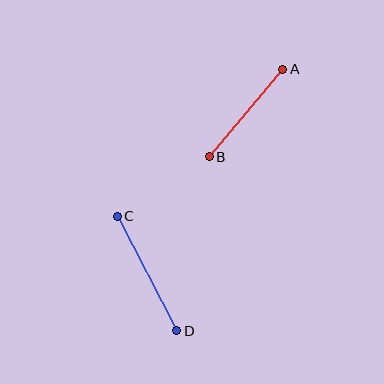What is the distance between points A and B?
The distance is approximately 114 pixels.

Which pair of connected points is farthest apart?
Points C and D are farthest apart.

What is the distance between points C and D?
The distance is approximately 129 pixels.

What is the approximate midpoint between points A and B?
The midpoint is at approximately (246, 113) pixels.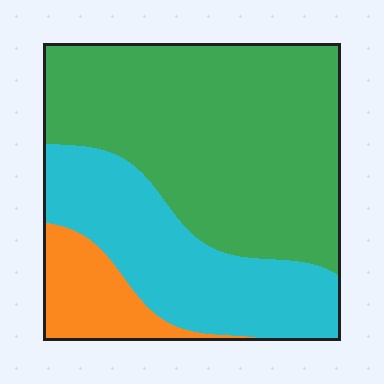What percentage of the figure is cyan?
Cyan takes up between a quarter and a half of the figure.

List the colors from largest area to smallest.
From largest to smallest: green, cyan, orange.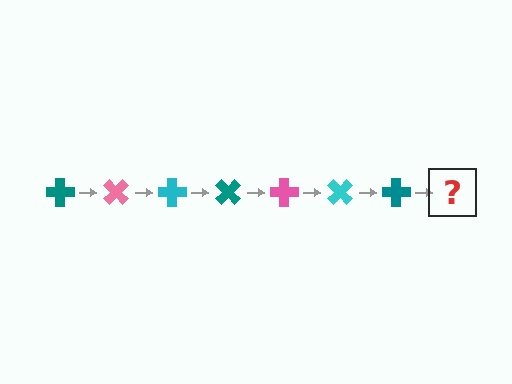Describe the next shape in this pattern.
It should be a pink cross, rotated 315 degrees from the start.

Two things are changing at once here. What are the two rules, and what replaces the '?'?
The two rules are that it rotates 45 degrees each step and the color cycles through teal, pink, and cyan. The '?' should be a pink cross, rotated 315 degrees from the start.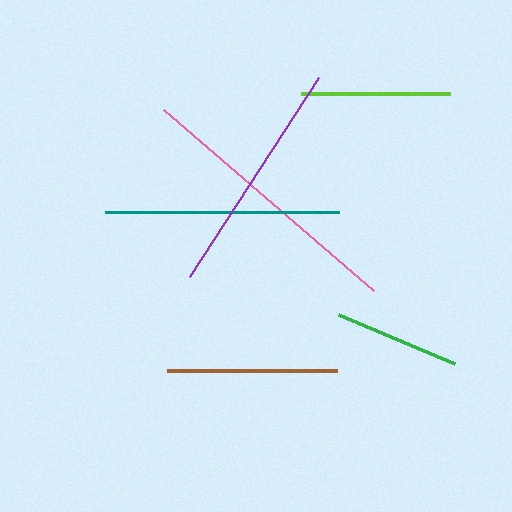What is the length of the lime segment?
The lime segment is approximately 149 pixels long.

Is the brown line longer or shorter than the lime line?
The brown line is longer than the lime line.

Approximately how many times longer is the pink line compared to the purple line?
The pink line is approximately 1.2 times the length of the purple line.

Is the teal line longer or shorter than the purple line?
The purple line is longer than the teal line.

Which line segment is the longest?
The pink line is the longest at approximately 278 pixels.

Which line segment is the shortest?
The green line is the shortest at approximately 126 pixels.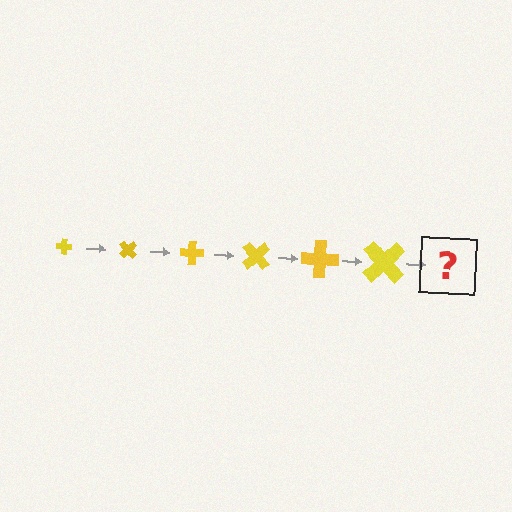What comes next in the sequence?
The next element should be a cross, larger than the previous one and rotated 270 degrees from the start.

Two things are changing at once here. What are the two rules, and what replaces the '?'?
The two rules are that the cross grows larger each step and it rotates 45 degrees each step. The '?' should be a cross, larger than the previous one and rotated 270 degrees from the start.